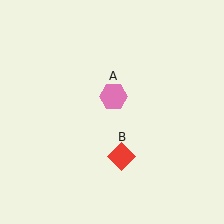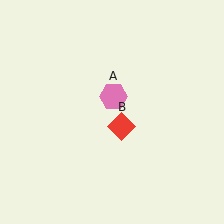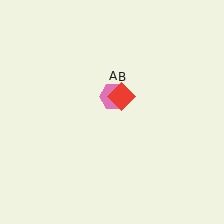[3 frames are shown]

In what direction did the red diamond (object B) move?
The red diamond (object B) moved up.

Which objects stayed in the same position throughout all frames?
Pink hexagon (object A) remained stationary.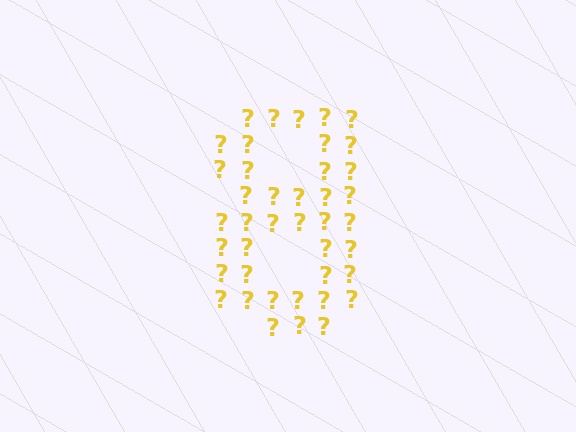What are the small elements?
The small elements are question marks.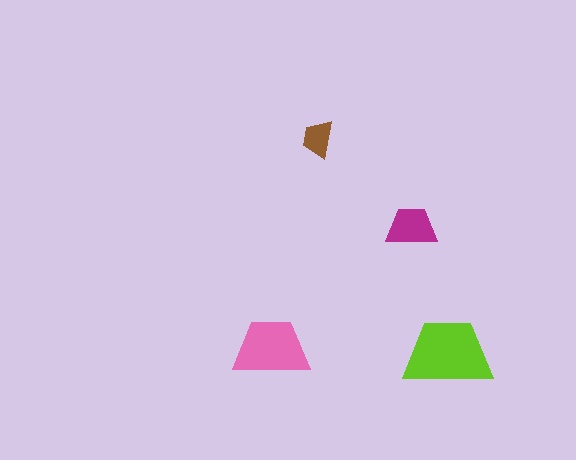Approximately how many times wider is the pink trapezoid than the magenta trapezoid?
About 1.5 times wider.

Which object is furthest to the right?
The lime trapezoid is rightmost.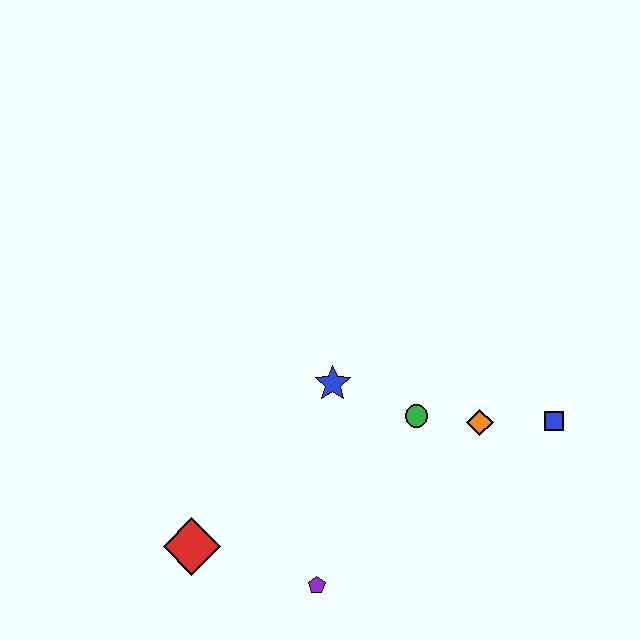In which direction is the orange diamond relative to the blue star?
The orange diamond is to the right of the blue star.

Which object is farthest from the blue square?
The red diamond is farthest from the blue square.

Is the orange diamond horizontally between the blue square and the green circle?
Yes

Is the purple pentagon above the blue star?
No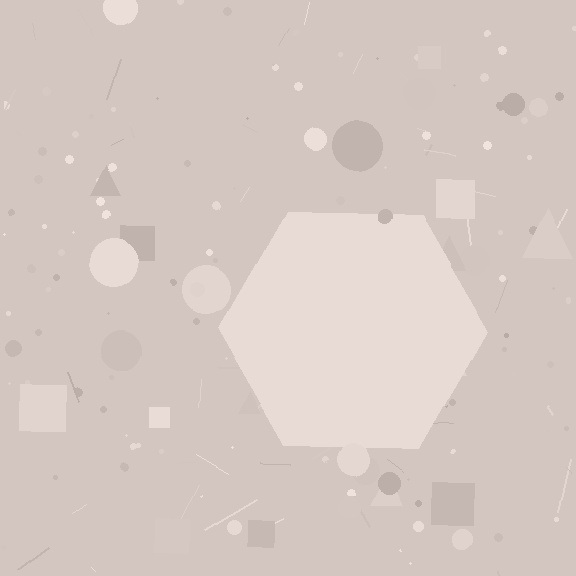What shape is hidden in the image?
A hexagon is hidden in the image.